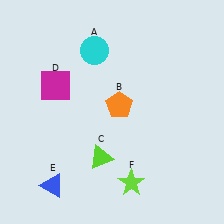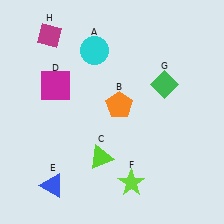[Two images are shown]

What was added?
A green diamond (G), a magenta diamond (H) were added in Image 2.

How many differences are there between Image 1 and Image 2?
There are 2 differences between the two images.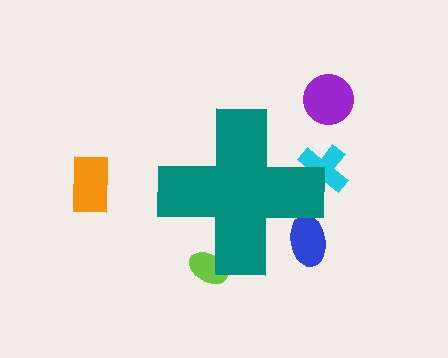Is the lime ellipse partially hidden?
Yes, the lime ellipse is partially hidden behind the teal cross.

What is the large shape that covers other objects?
A teal cross.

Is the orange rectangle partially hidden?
No, the orange rectangle is fully visible.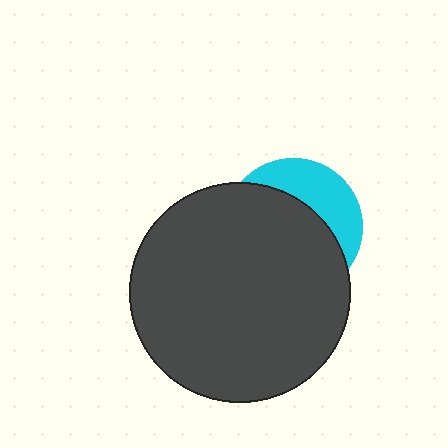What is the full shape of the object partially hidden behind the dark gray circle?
The partially hidden object is a cyan circle.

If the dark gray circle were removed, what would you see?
You would see the complete cyan circle.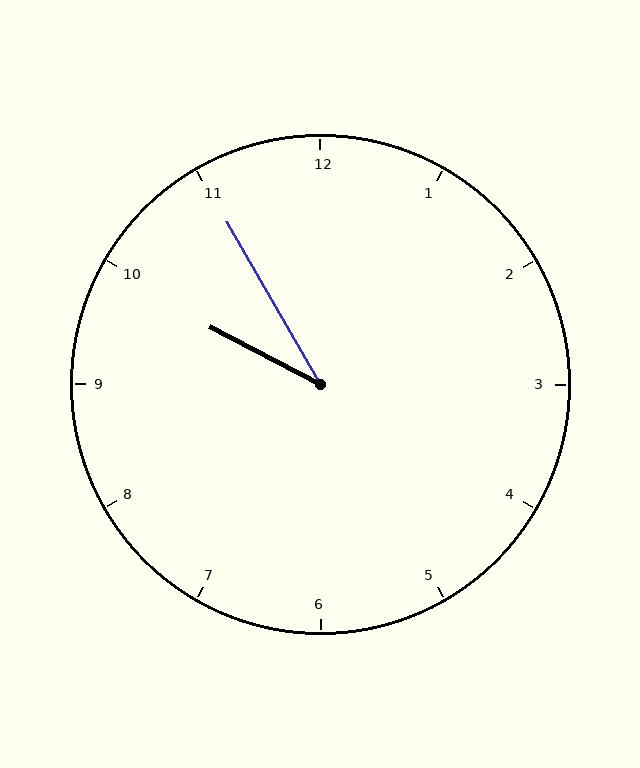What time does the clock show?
9:55.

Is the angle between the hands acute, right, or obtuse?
It is acute.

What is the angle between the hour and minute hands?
Approximately 32 degrees.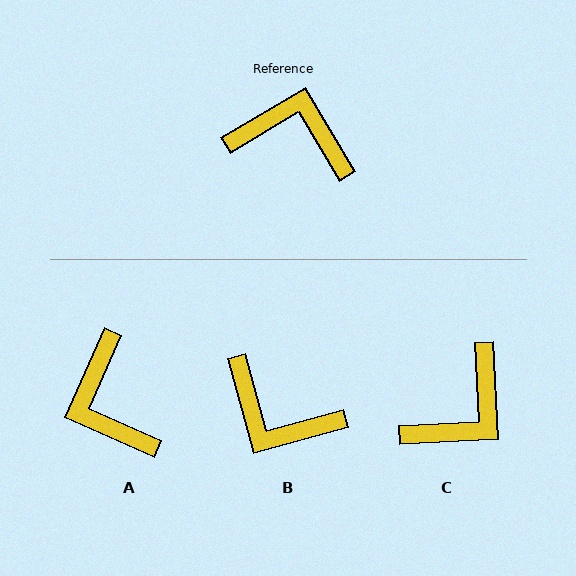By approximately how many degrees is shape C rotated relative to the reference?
Approximately 118 degrees clockwise.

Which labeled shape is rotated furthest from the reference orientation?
B, about 164 degrees away.